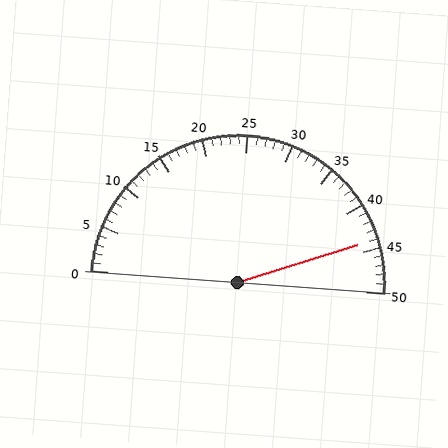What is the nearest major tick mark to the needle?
The nearest major tick mark is 45.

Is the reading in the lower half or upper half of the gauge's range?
The reading is in the upper half of the range (0 to 50).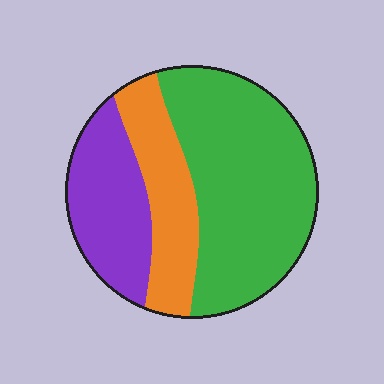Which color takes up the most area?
Green, at roughly 55%.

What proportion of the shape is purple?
Purple covers about 25% of the shape.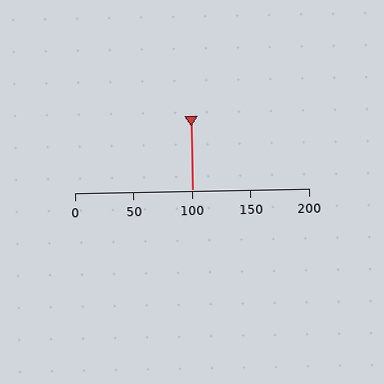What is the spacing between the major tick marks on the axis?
The major ticks are spaced 50 apart.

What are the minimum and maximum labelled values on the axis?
The axis runs from 0 to 200.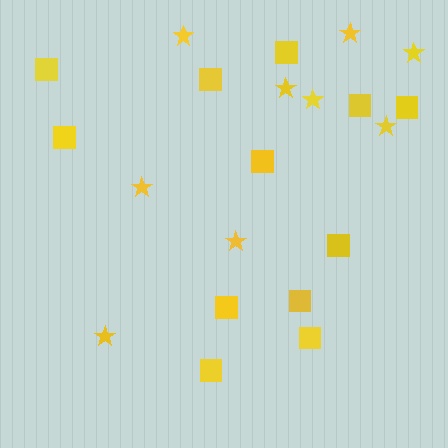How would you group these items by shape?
There are 2 groups: one group of squares (12) and one group of stars (9).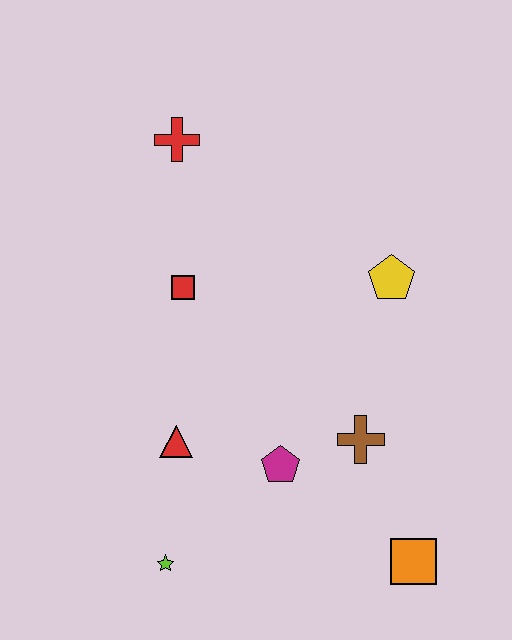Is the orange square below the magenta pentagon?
Yes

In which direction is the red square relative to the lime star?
The red square is above the lime star.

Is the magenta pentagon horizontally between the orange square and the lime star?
Yes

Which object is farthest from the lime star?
The red cross is farthest from the lime star.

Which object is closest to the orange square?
The brown cross is closest to the orange square.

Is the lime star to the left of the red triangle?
Yes